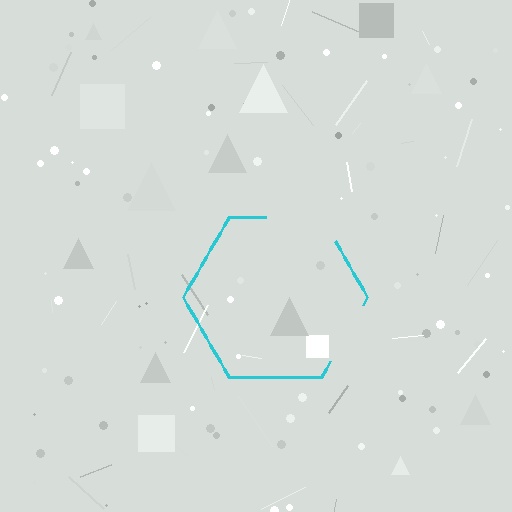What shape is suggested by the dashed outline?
The dashed outline suggests a hexagon.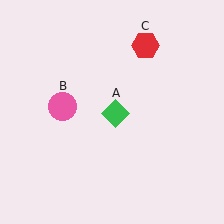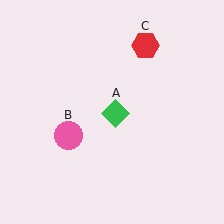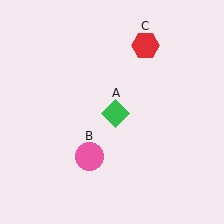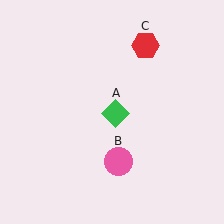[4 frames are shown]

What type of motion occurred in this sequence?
The pink circle (object B) rotated counterclockwise around the center of the scene.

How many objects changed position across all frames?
1 object changed position: pink circle (object B).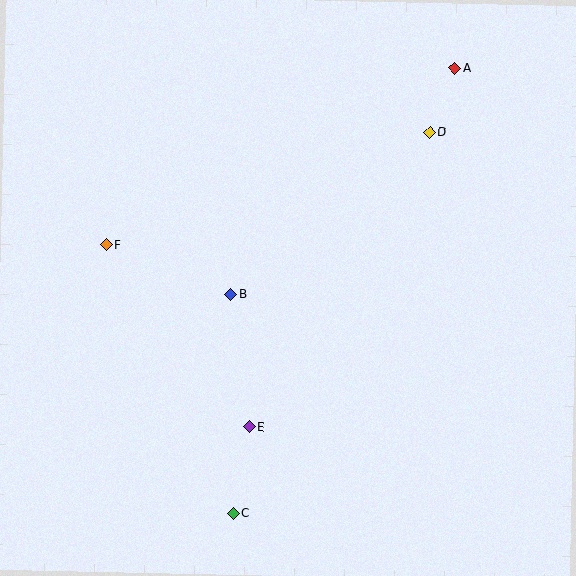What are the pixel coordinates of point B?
Point B is at (231, 294).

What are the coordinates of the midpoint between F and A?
The midpoint between F and A is at (280, 156).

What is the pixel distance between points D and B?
The distance between D and B is 257 pixels.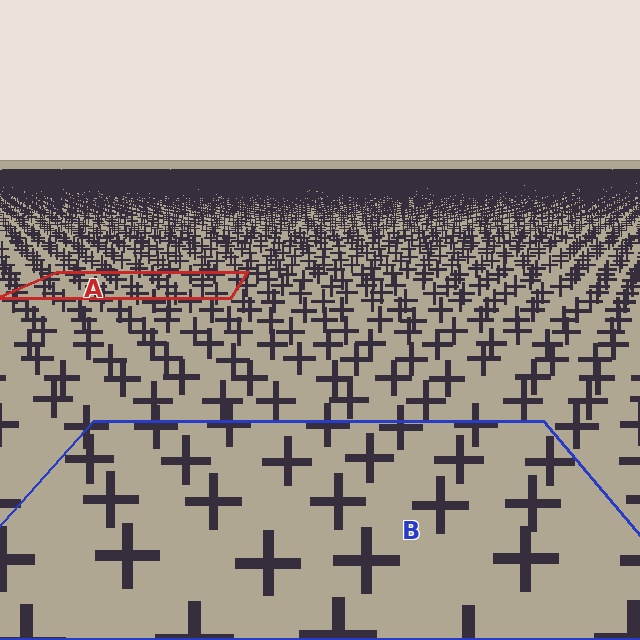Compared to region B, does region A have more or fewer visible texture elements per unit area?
Region A has more texture elements per unit area — they are packed more densely because it is farther away.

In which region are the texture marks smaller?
The texture marks are smaller in region A, because it is farther away.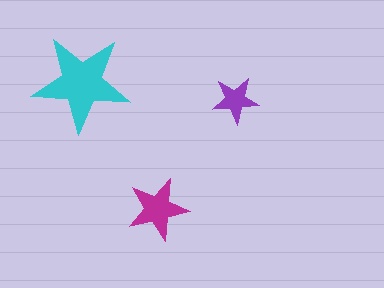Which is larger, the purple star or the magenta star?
The magenta one.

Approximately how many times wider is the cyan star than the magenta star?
About 1.5 times wider.